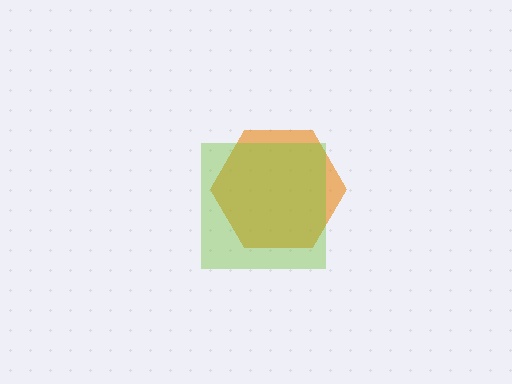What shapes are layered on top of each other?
The layered shapes are: an orange hexagon, a lime square.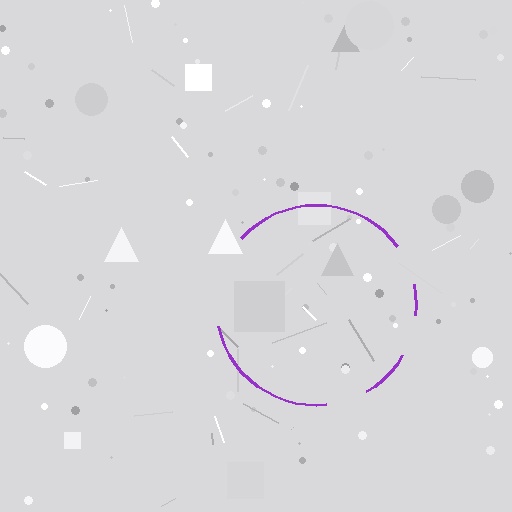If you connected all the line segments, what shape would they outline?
They would outline a circle.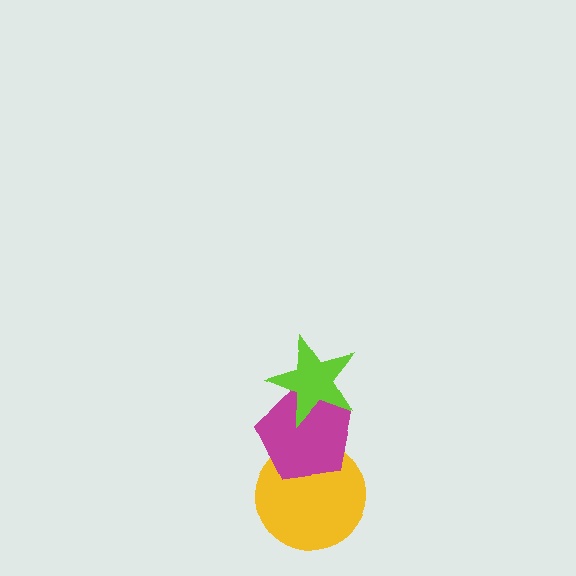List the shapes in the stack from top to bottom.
From top to bottom: the lime star, the magenta pentagon, the yellow circle.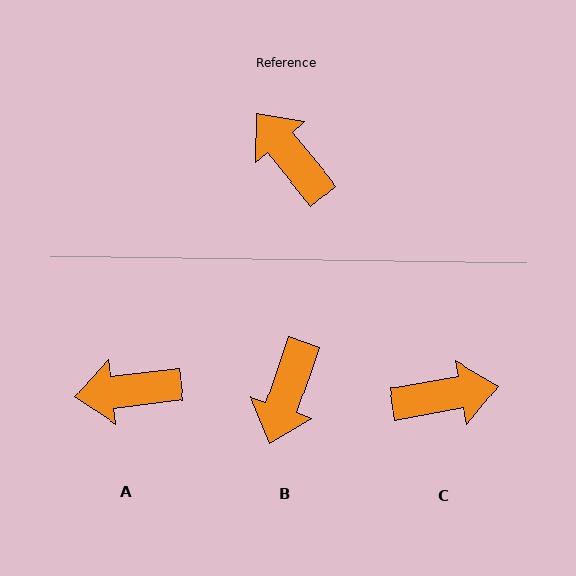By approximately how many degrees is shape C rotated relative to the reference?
Approximately 119 degrees clockwise.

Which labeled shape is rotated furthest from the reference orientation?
B, about 122 degrees away.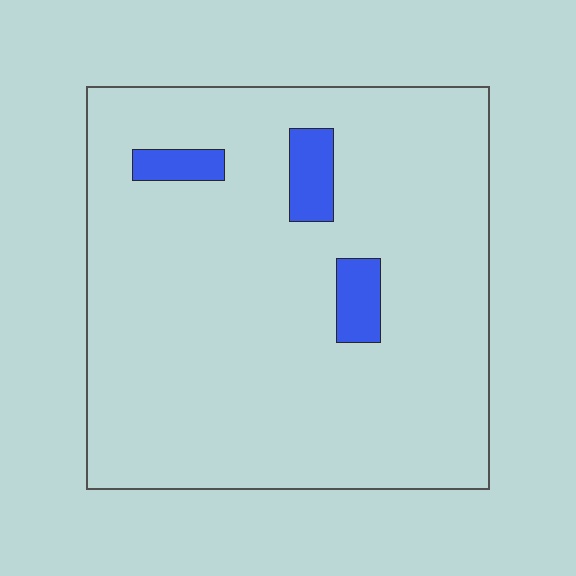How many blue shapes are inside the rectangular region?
3.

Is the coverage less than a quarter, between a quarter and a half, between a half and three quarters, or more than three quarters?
Less than a quarter.